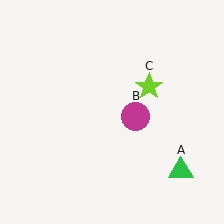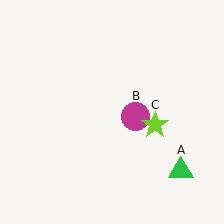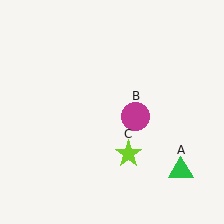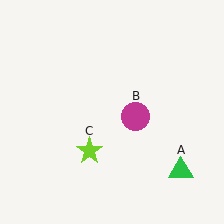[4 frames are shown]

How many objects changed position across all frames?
1 object changed position: lime star (object C).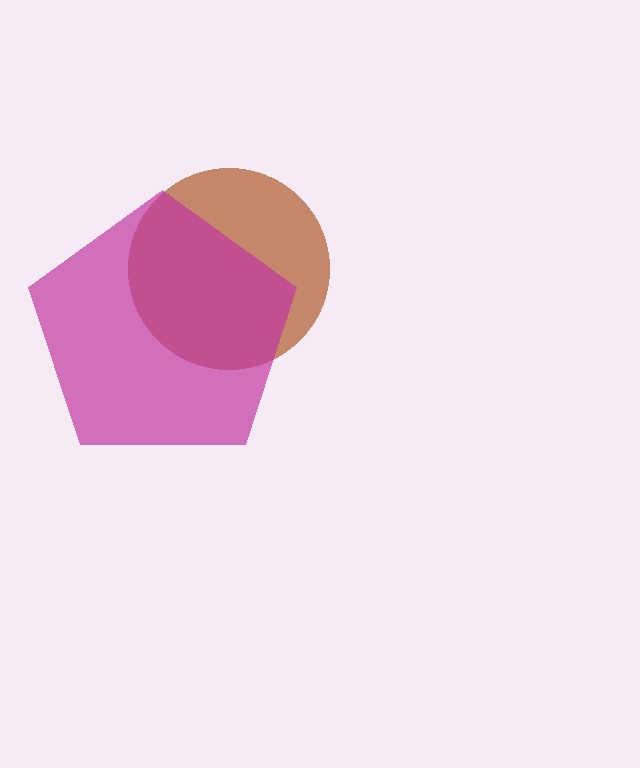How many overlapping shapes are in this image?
There are 2 overlapping shapes in the image.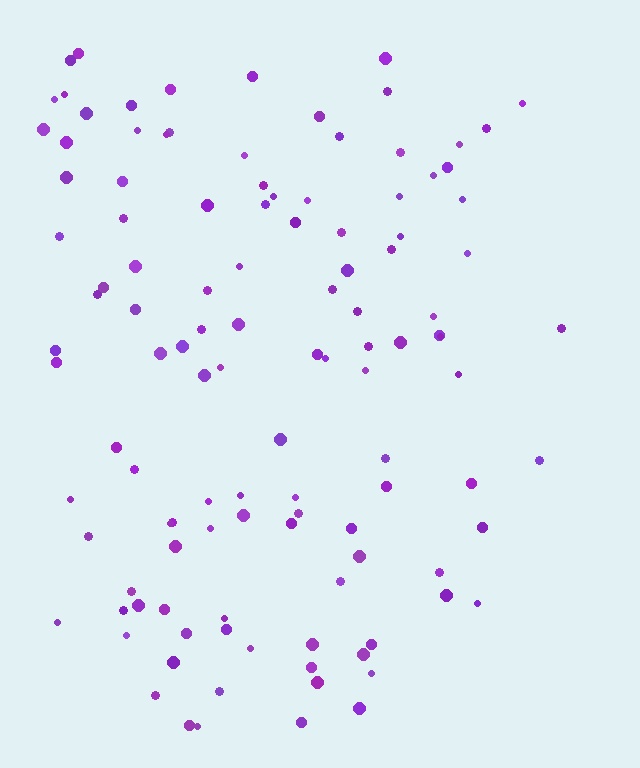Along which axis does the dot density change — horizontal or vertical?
Horizontal.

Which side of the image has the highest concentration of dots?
The left.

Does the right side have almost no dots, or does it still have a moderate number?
Still a moderate number, just noticeably fewer than the left.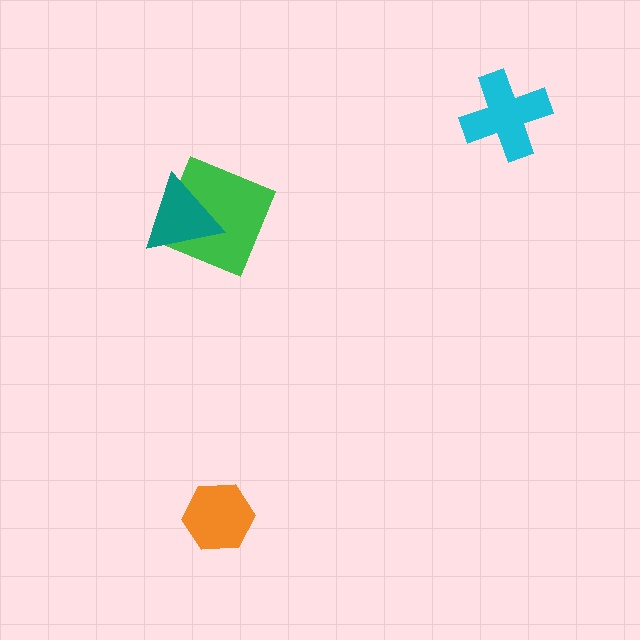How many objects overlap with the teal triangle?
1 object overlaps with the teal triangle.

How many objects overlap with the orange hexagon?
0 objects overlap with the orange hexagon.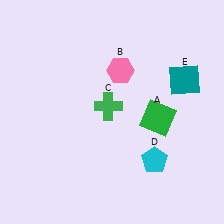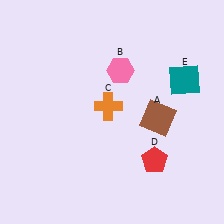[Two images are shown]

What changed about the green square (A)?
In Image 1, A is green. In Image 2, it changed to brown.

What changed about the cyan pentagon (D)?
In Image 1, D is cyan. In Image 2, it changed to red.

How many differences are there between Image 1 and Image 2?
There are 3 differences between the two images.